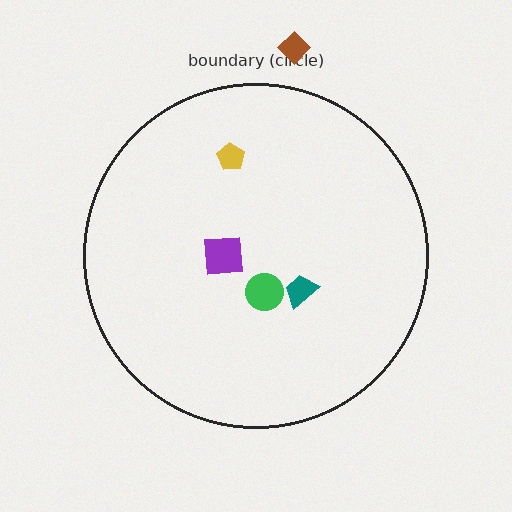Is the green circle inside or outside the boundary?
Inside.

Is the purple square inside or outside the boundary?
Inside.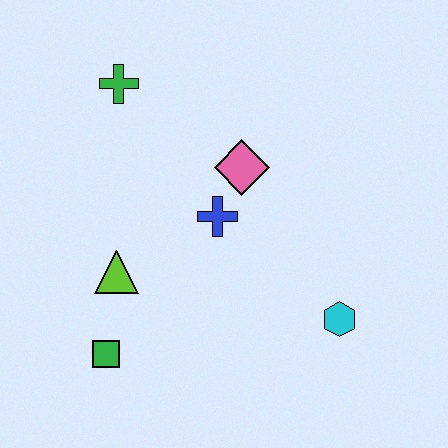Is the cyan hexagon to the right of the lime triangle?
Yes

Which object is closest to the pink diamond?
The blue cross is closest to the pink diamond.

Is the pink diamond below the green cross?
Yes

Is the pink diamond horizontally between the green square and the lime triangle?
No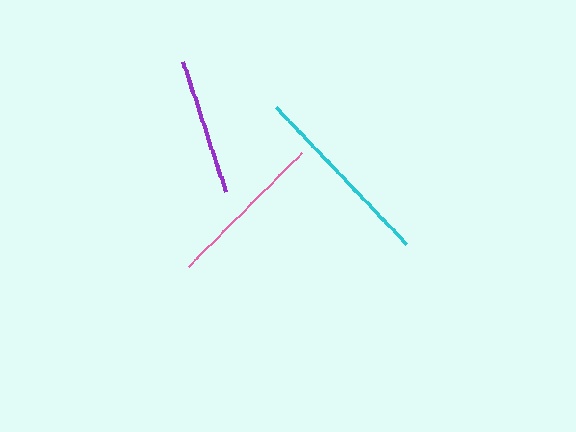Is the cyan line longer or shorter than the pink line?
The cyan line is longer than the pink line.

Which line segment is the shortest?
The purple line is the shortest at approximately 138 pixels.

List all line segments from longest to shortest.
From longest to shortest: cyan, pink, purple.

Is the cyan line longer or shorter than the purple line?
The cyan line is longer than the purple line.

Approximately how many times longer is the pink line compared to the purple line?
The pink line is approximately 1.2 times the length of the purple line.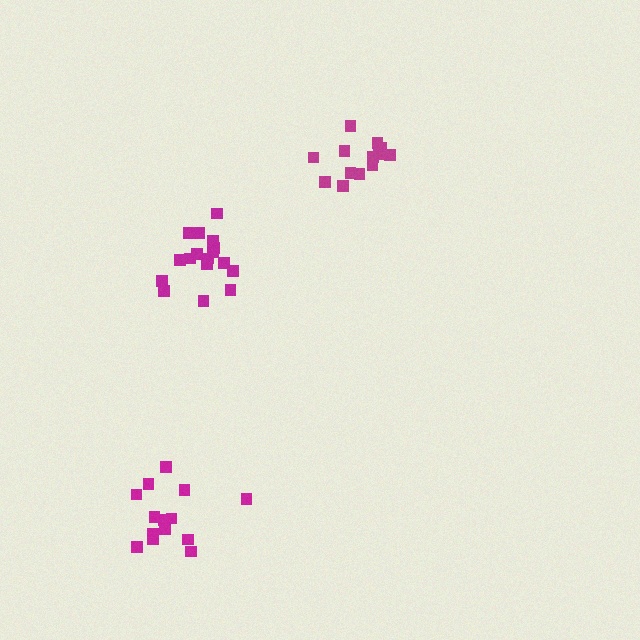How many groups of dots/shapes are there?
There are 3 groups.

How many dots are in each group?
Group 1: 17 dots, Group 2: 14 dots, Group 3: 13 dots (44 total).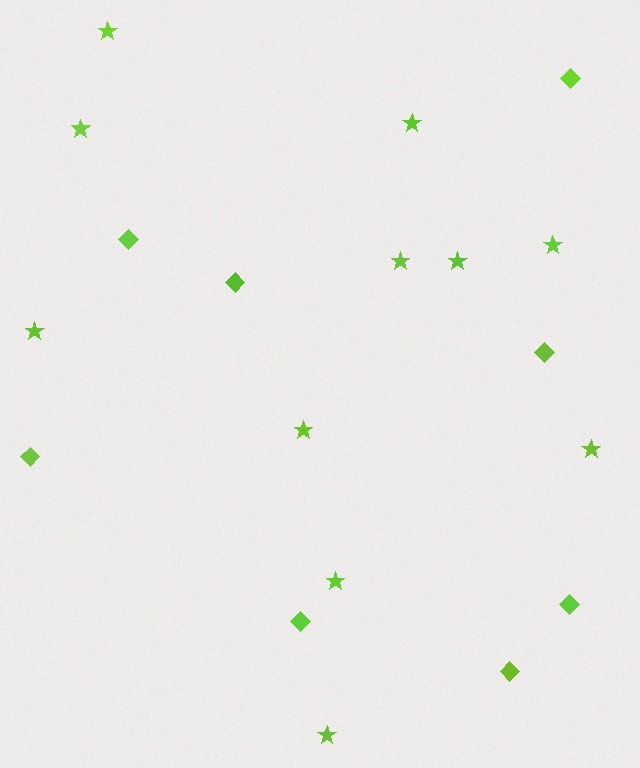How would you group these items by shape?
There are 2 groups: one group of diamonds (8) and one group of stars (11).